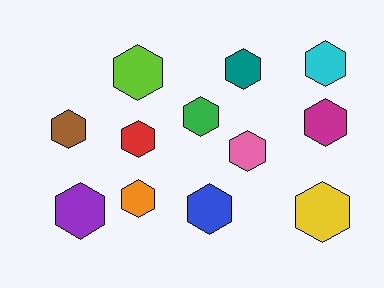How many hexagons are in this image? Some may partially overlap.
There are 12 hexagons.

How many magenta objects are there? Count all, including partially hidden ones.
There is 1 magenta object.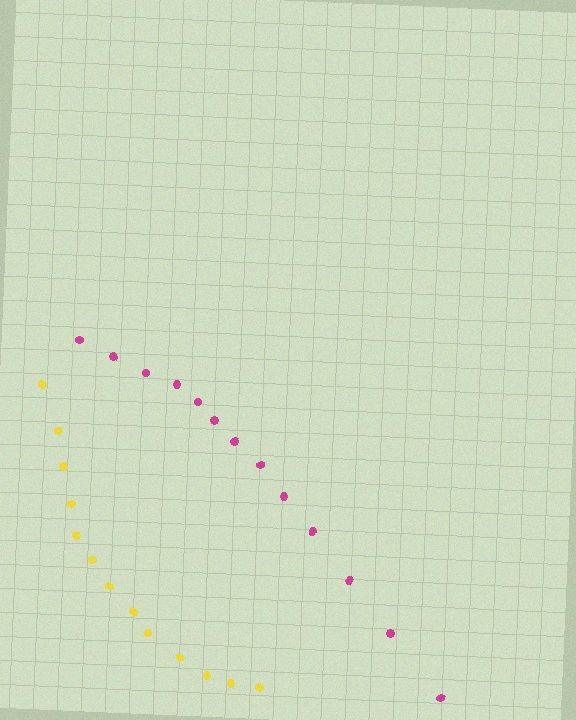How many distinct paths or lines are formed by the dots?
There are 2 distinct paths.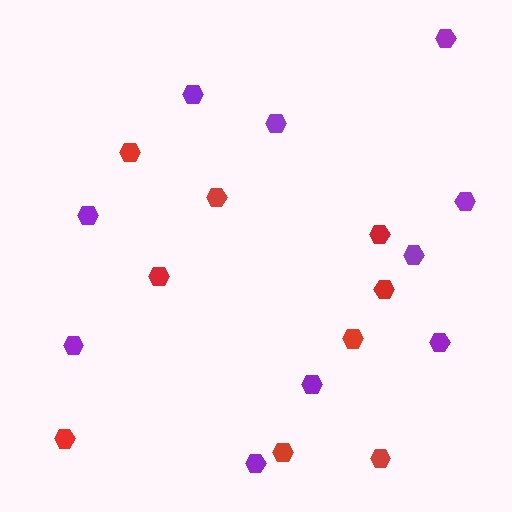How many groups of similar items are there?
There are 2 groups: one group of red hexagons (9) and one group of purple hexagons (10).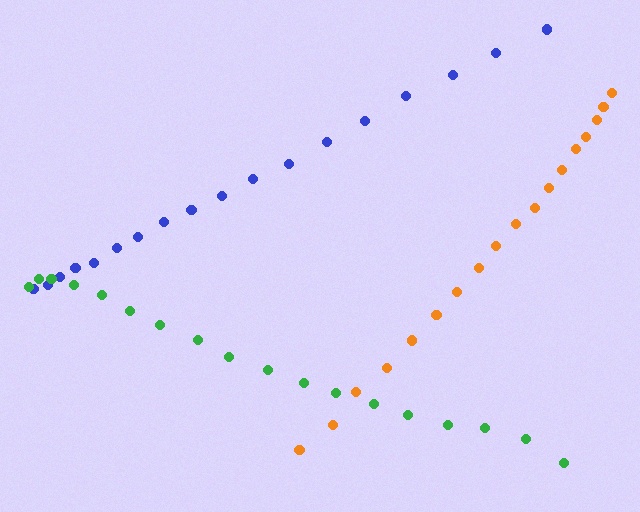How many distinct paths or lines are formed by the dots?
There are 3 distinct paths.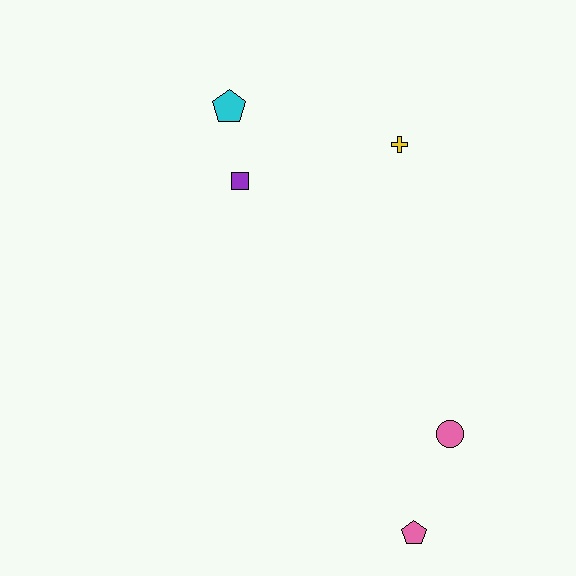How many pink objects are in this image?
There are 2 pink objects.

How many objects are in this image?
There are 5 objects.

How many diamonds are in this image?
There are no diamonds.